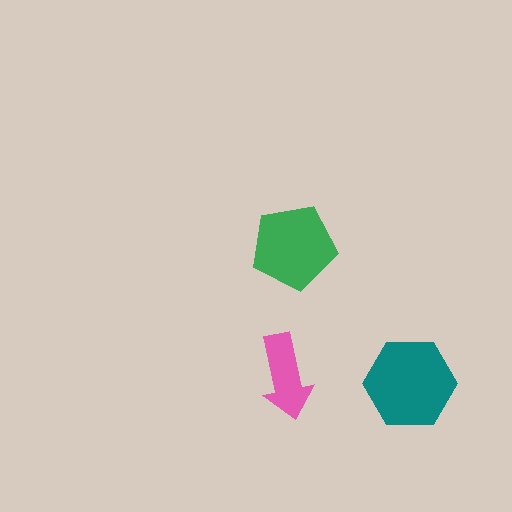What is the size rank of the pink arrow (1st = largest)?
3rd.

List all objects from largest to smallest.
The teal hexagon, the green pentagon, the pink arrow.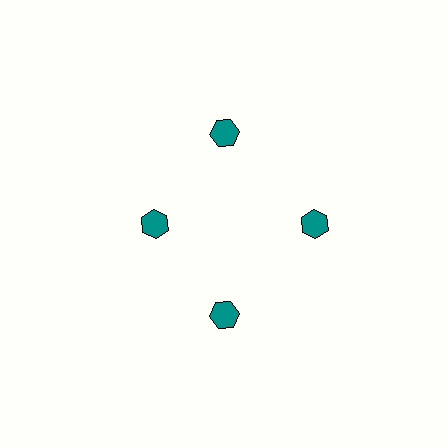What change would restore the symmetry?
The symmetry would be restored by moving it outward, back onto the ring so that all 4 hexagons sit at equal angles and equal distance from the center.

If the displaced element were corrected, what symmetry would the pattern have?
It would have 4-fold rotational symmetry — the pattern would map onto itself every 90 degrees.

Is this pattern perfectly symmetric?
No. The 4 teal hexagons are arranged in a ring, but one element near the 9 o'clock position is pulled inward toward the center, breaking the 4-fold rotational symmetry.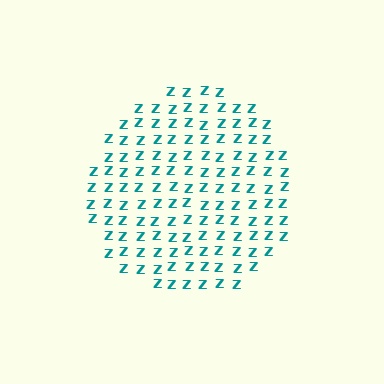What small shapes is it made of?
It is made of small letter Z's.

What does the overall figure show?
The overall figure shows a circle.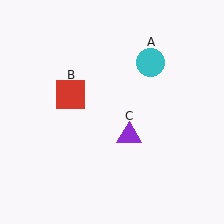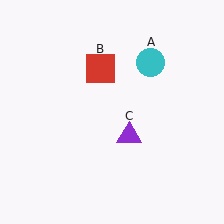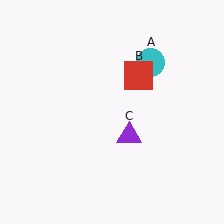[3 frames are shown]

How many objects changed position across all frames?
1 object changed position: red square (object B).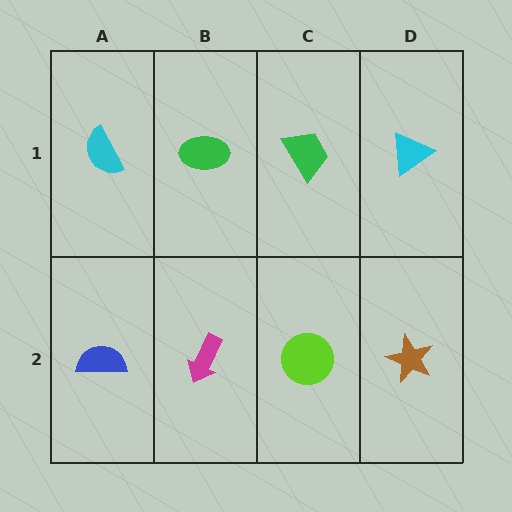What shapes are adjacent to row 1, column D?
A brown star (row 2, column D), a green trapezoid (row 1, column C).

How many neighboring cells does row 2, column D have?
2.